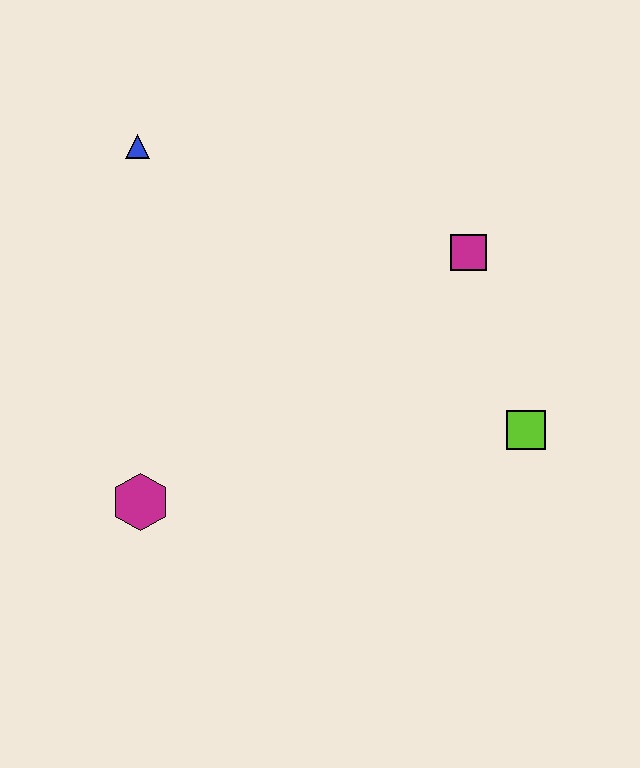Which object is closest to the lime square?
The magenta square is closest to the lime square.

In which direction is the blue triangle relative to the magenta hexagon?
The blue triangle is above the magenta hexagon.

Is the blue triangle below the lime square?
No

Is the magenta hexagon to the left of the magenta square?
Yes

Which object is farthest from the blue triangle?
The lime square is farthest from the blue triangle.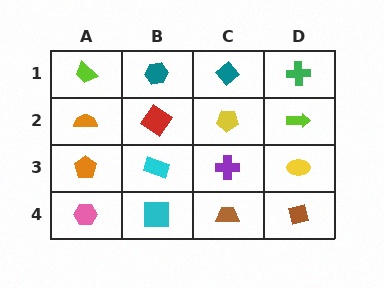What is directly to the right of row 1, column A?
A teal hexagon.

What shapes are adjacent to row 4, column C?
A purple cross (row 3, column C), a cyan square (row 4, column B), a brown square (row 4, column D).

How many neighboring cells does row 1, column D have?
2.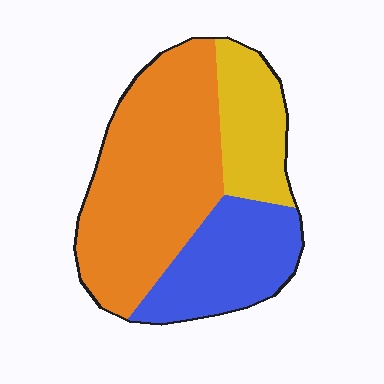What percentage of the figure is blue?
Blue covers 27% of the figure.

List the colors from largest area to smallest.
From largest to smallest: orange, blue, yellow.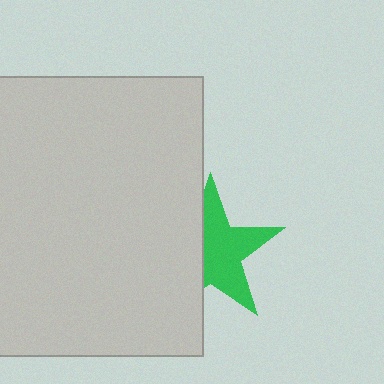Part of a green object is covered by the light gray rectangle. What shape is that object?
It is a star.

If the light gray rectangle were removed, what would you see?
You would see the complete green star.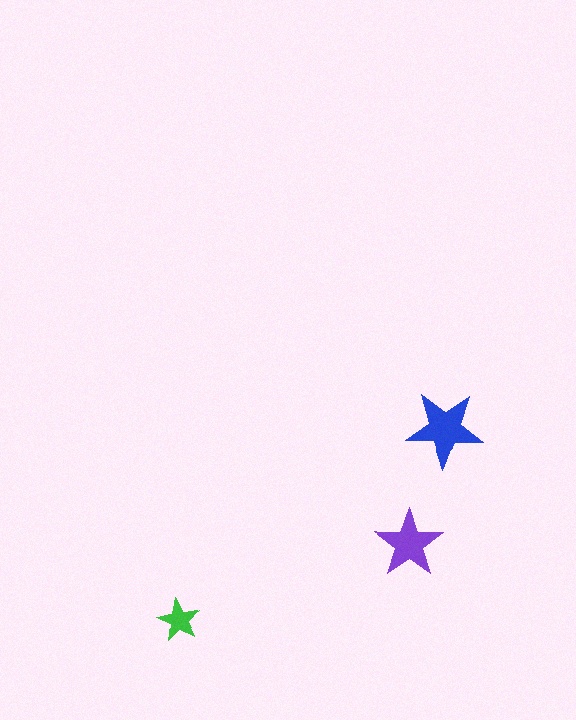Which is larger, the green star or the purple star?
The purple one.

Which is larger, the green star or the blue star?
The blue one.